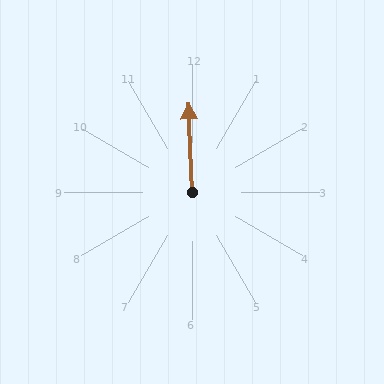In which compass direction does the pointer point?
North.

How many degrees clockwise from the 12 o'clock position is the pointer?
Approximately 358 degrees.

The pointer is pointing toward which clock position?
Roughly 12 o'clock.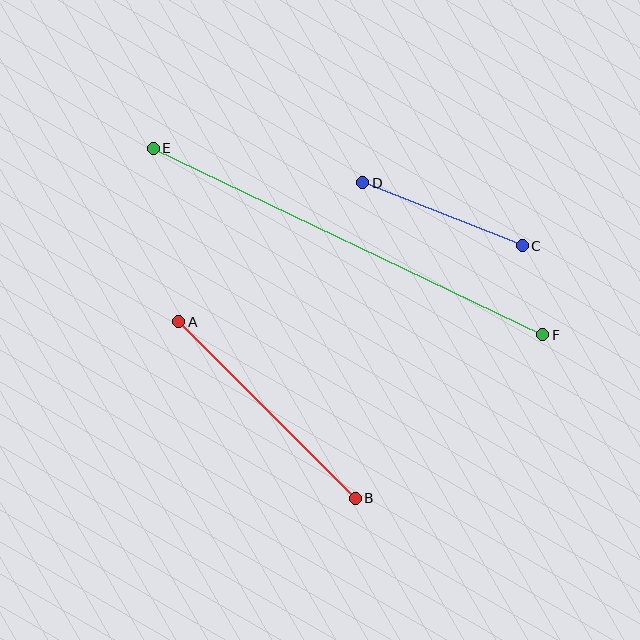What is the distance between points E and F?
The distance is approximately 432 pixels.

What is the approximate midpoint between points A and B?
The midpoint is at approximately (267, 410) pixels.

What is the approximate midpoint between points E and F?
The midpoint is at approximately (348, 242) pixels.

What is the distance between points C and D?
The distance is approximately 171 pixels.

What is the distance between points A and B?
The distance is approximately 250 pixels.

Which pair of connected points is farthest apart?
Points E and F are farthest apart.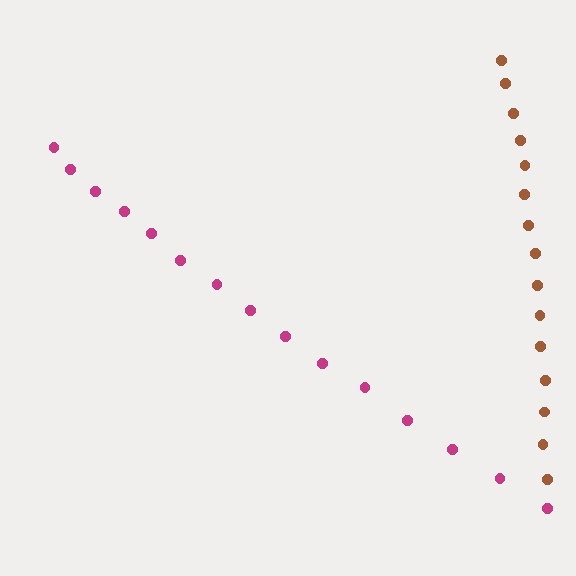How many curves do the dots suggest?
There are 2 distinct paths.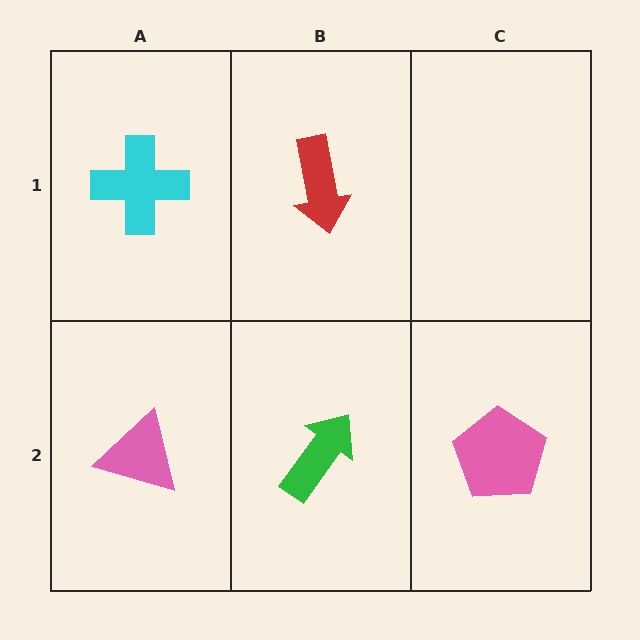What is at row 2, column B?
A green arrow.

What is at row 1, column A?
A cyan cross.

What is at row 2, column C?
A pink pentagon.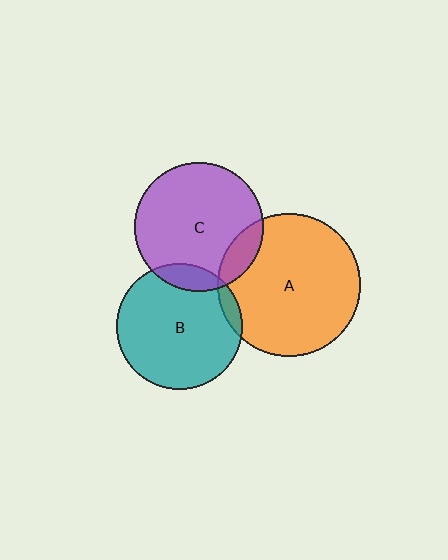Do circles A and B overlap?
Yes.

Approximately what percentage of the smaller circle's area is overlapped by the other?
Approximately 5%.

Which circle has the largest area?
Circle A (orange).